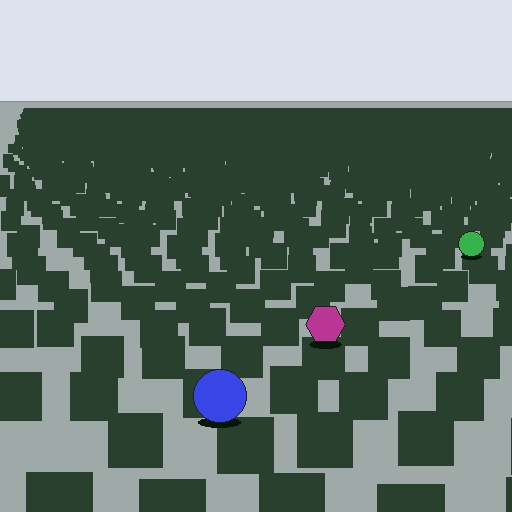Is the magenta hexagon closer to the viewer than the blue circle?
No. The blue circle is closer — you can tell from the texture gradient: the ground texture is coarser near it.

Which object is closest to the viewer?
The blue circle is closest. The texture marks near it are larger and more spread out.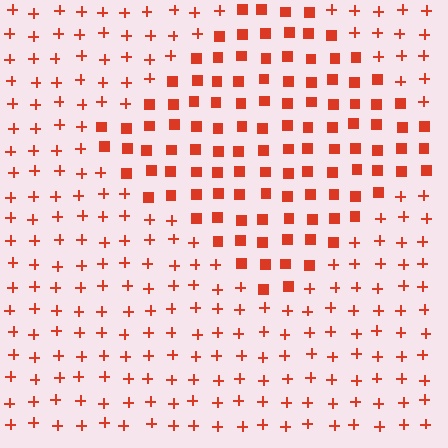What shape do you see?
I see a diamond.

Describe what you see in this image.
The image is filled with small red elements arranged in a uniform grid. A diamond-shaped region contains squares, while the surrounding area contains plus signs. The boundary is defined purely by the change in element shape.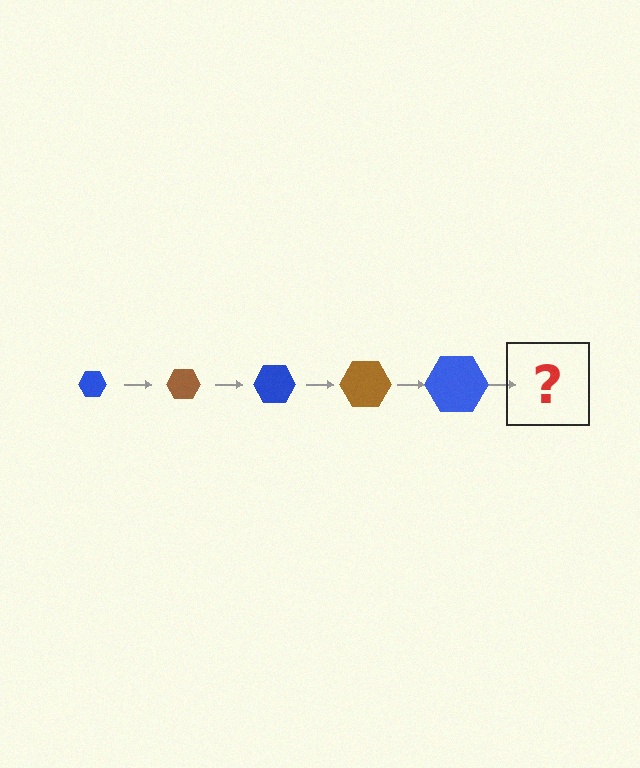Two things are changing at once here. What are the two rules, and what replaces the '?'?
The two rules are that the hexagon grows larger each step and the color cycles through blue and brown. The '?' should be a brown hexagon, larger than the previous one.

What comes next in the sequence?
The next element should be a brown hexagon, larger than the previous one.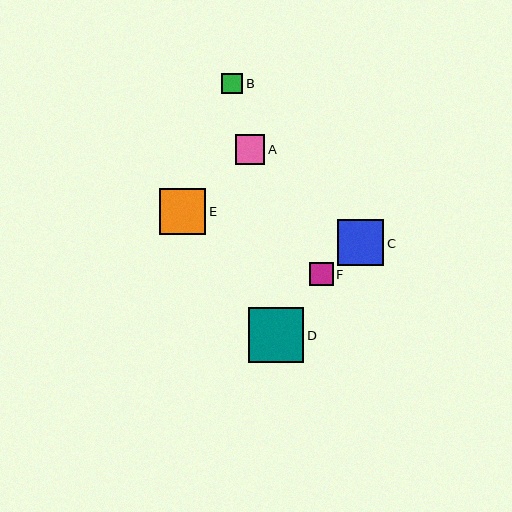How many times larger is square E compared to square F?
Square E is approximately 2.0 times the size of square F.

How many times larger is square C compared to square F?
Square C is approximately 2.0 times the size of square F.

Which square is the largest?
Square D is the largest with a size of approximately 55 pixels.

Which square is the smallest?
Square B is the smallest with a size of approximately 21 pixels.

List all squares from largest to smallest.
From largest to smallest: D, E, C, A, F, B.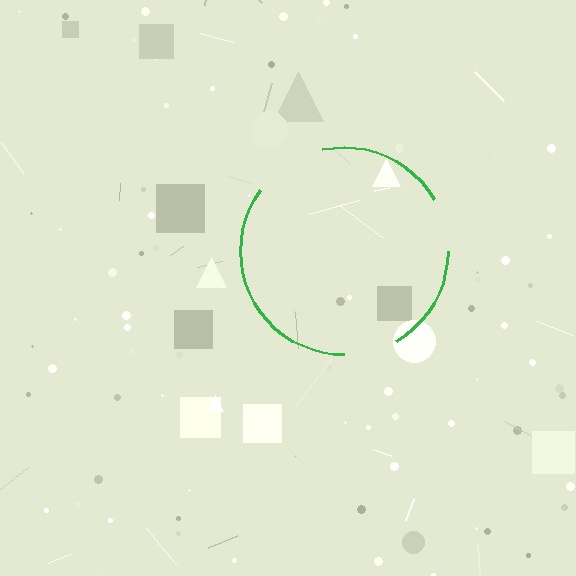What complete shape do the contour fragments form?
The contour fragments form a circle.